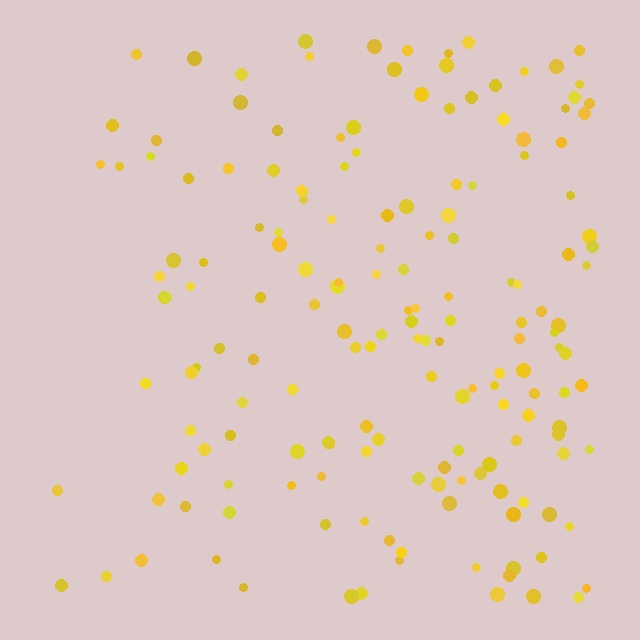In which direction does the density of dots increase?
From left to right, with the right side densest.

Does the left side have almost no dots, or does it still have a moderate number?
Still a moderate number, just noticeably fewer than the right.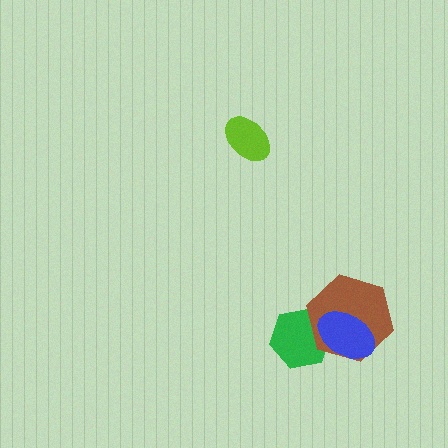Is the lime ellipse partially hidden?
No, no other shape covers it.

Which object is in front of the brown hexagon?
The blue ellipse is in front of the brown hexagon.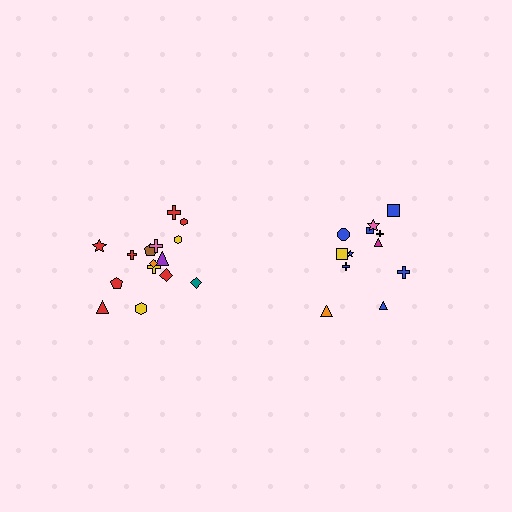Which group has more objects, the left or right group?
The left group.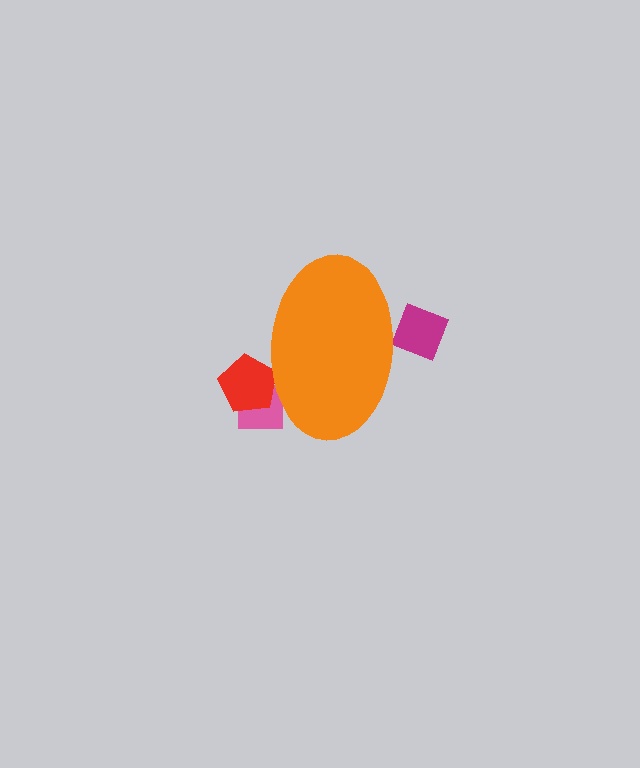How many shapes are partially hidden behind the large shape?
3 shapes are partially hidden.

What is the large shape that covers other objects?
An orange ellipse.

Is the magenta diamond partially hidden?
Yes, the magenta diamond is partially hidden behind the orange ellipse.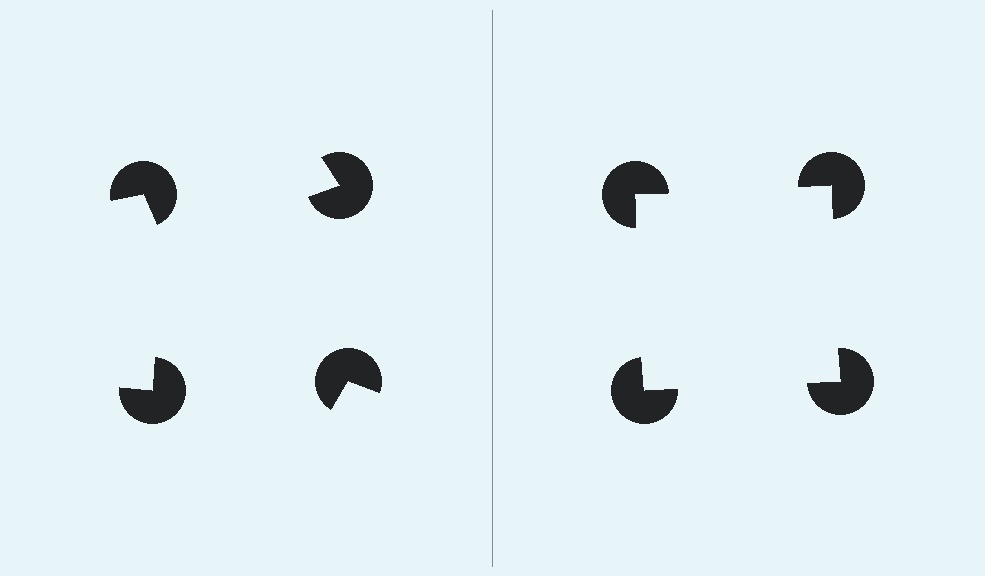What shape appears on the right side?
An illusory square.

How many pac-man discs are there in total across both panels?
8 — 4 on each side.